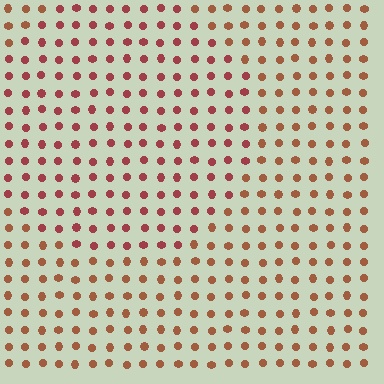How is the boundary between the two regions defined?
The boundary is defined purely by a slight shift in hue (about 25 degrees). Spacing, size, and orientation are identical on both sides.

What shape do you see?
I see a circle.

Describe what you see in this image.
The image is filled with small brown elements in a uniform arrangement. A circle-shaped region is visible where the elements are tinted to a slightly different hue, forming a subtle color boundary.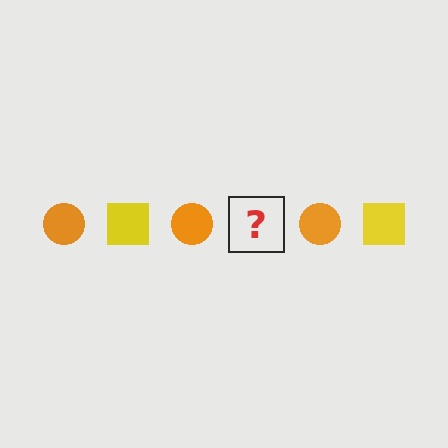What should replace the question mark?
The question mark should be replaced with a yellow square.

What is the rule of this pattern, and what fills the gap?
The rule is that the pattern alternates between orange circle and yellow square. The gap should be filled with a yellow square.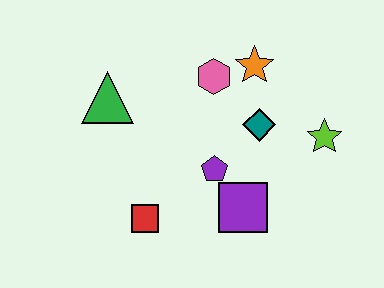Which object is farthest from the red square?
The lime star is farthest from the red square.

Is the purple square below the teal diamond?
Yes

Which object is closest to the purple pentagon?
The purple square is closest to the purple pentagon.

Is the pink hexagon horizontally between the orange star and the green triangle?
Yes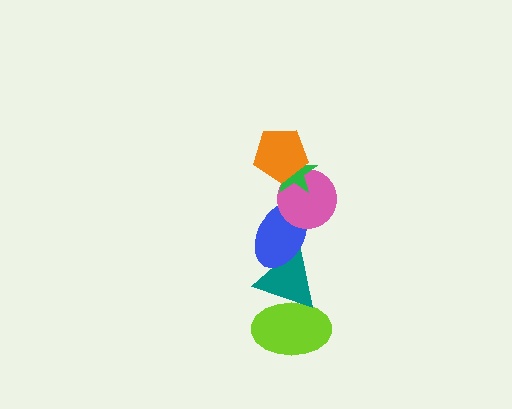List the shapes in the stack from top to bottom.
From top to bottom: the orange pentagon, the green star, the pink circle, the blue ellipse, the teal triangle, the lime ellipse.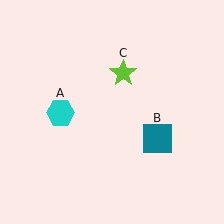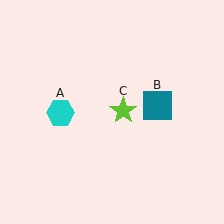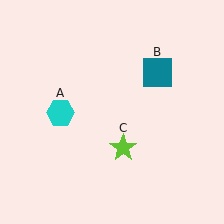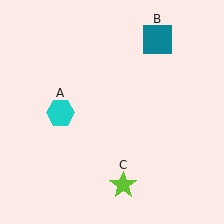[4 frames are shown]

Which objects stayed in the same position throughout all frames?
Cyan hexagon (object A) remained stationary.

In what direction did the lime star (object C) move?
The lime star (object C) moved down.